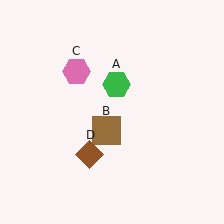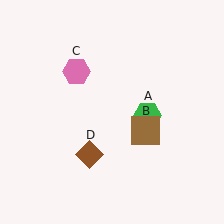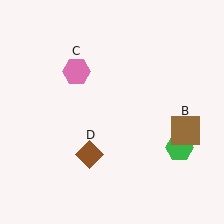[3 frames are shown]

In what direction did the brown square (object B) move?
The brown square (object B) moved right.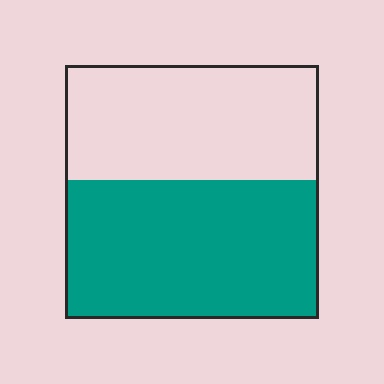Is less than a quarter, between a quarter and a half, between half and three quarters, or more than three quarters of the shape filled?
Between half and three quarters.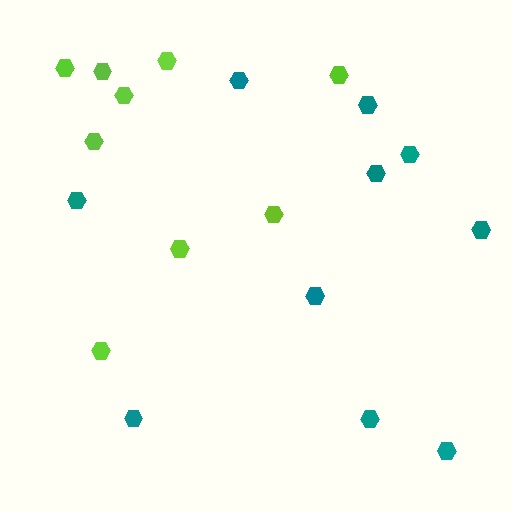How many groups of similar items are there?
There are 2 groups: one group of lime hexagons (9) and one group of teal hexagons (10).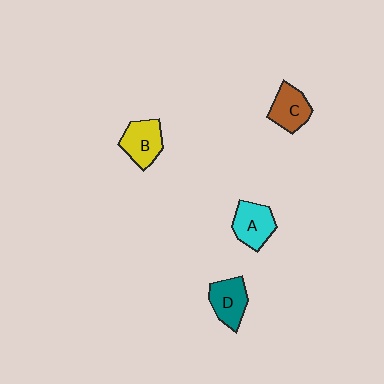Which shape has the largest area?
Shape B (yellow).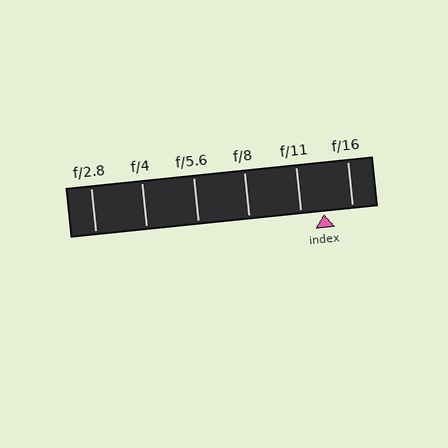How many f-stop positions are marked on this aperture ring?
There are 6 f-stop positions marked.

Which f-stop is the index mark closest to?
The index mark is closest to f/11.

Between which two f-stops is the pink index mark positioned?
The index mark is between f/11 and f/16.